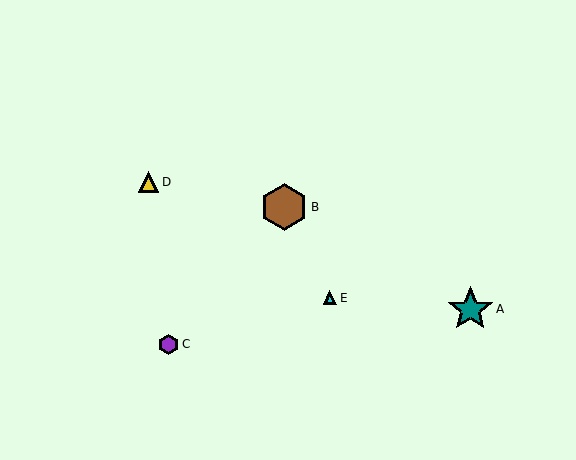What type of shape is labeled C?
Shape C is a purple hexagon.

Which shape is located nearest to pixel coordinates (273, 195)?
The brown hexagon (labeled B) at (284, 207) is nearest to that location.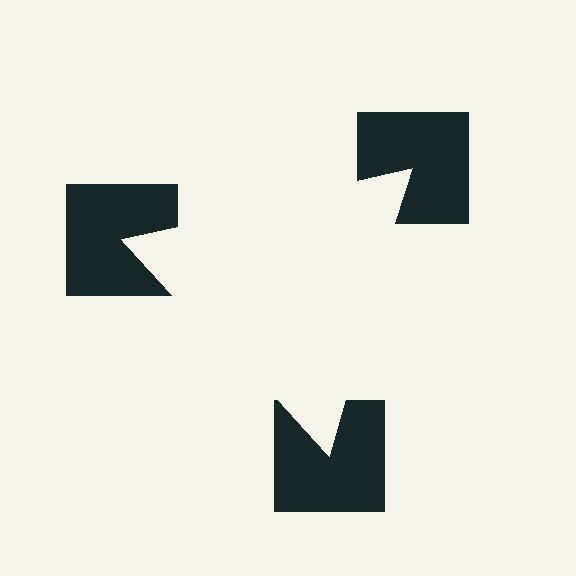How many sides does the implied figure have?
3 sides.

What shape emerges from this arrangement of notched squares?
An illusory triangle — its edges are inferred from the aligned wedge cuts in the notched squares, not physically drawn.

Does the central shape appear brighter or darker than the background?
It typically appears slightly brighter than the background, even though no actual brightness change is drawn.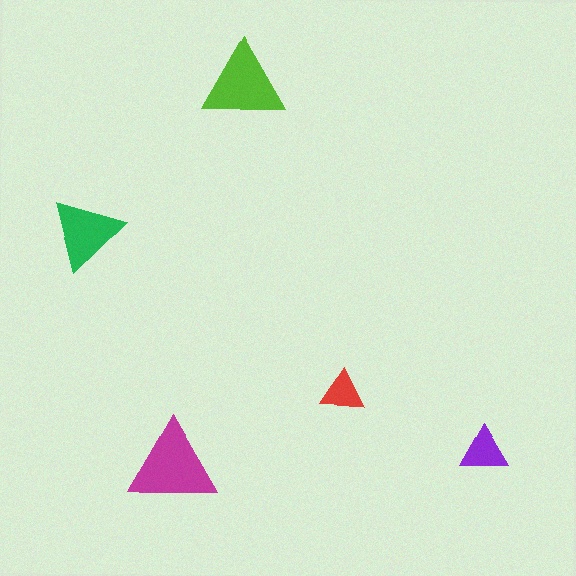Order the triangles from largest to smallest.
the magenta one, the lime one, the green one, the purple one, the red one.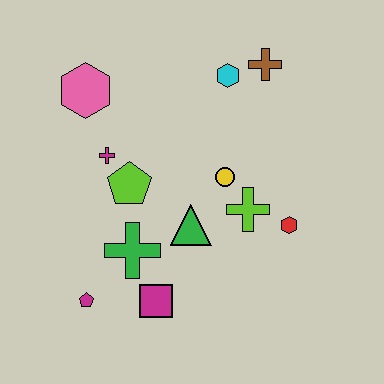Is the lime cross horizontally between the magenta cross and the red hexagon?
Yes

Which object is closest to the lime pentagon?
The magenta cross is closest to the lime pentagon.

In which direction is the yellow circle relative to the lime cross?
The yellow circle is above the lime cross.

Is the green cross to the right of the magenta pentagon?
Yes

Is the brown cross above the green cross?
Yes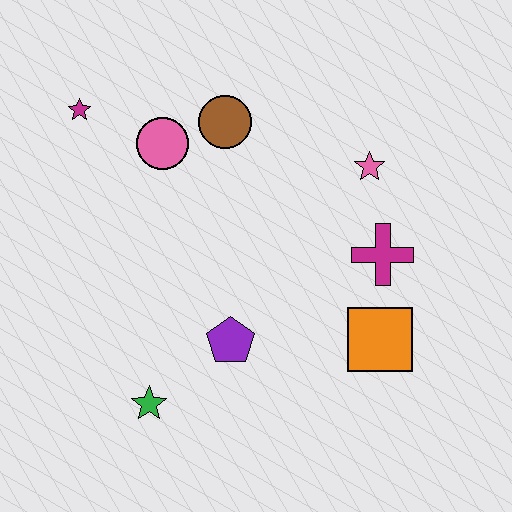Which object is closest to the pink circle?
The brown circle is closest to the pink circle.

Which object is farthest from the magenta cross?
The magenta star is farthest from the magenta cross.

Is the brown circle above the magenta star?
No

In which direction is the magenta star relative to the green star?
The magenta star is above the green star.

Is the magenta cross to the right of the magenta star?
Yes